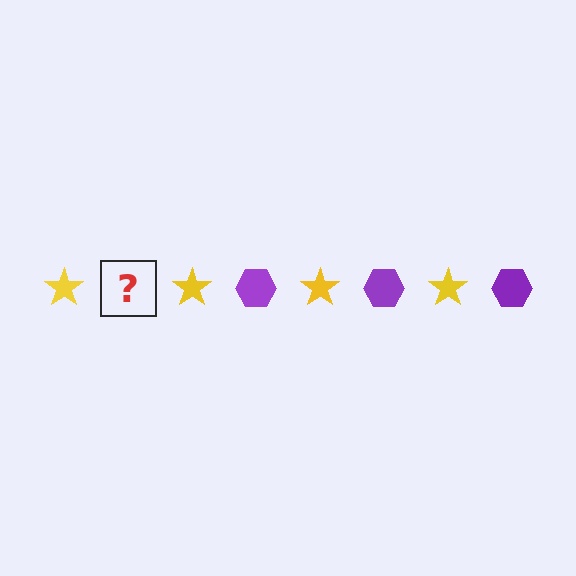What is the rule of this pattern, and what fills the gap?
The rule is that the pattern alternates between yellow star and purple hexagon. The gap should be filled with a purple hexagon.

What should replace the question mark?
The question mark should be replaced with a purple hexagon.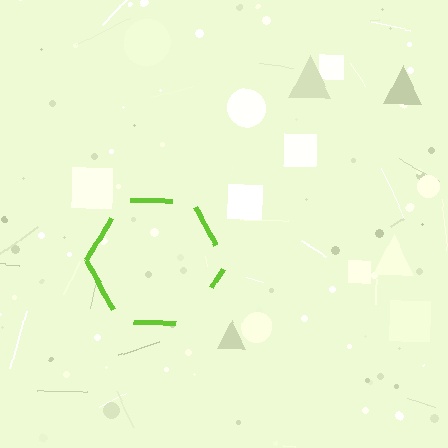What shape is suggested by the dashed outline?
The dashed outline suggests a hexagon.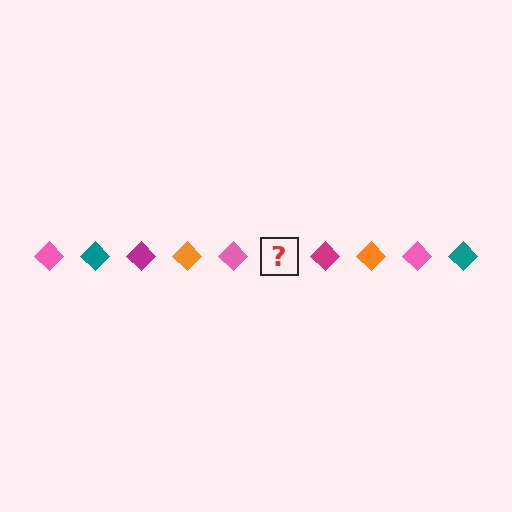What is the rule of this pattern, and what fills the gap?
The rule is that the pattern cycles through pink, teal, magenta, orange diamonds. The gap should be filled with a teal diamond.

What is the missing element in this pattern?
The missing element is a teal diamond.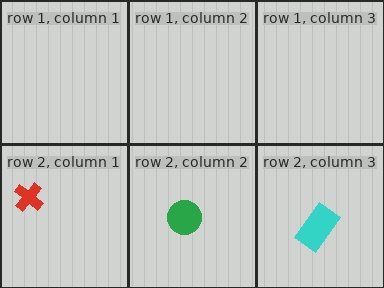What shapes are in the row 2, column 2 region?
The green circle.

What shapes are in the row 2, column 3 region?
The cyan rectangle.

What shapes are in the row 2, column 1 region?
The red cross.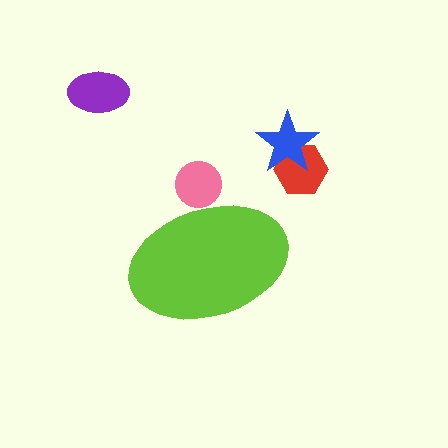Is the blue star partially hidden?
No, the blue star is fully visible.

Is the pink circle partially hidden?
Yes, the pink circle is partially hidden behind the lime ellipse.